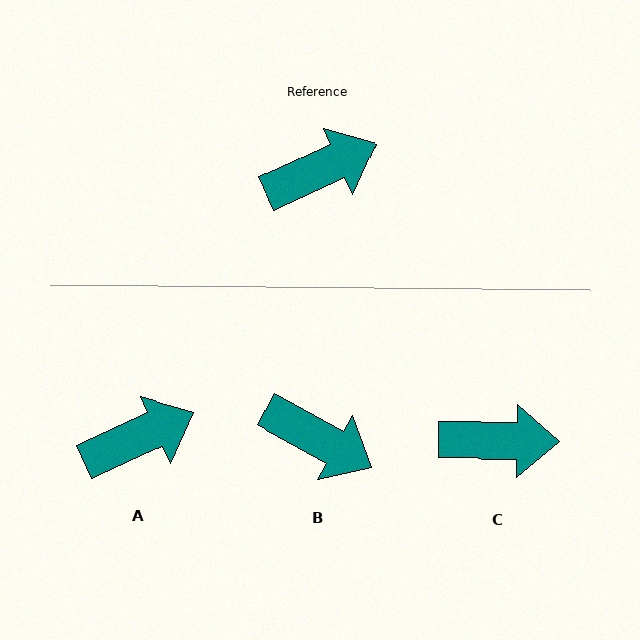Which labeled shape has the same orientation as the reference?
A.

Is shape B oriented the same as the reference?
No, it is off by about 53 degrees.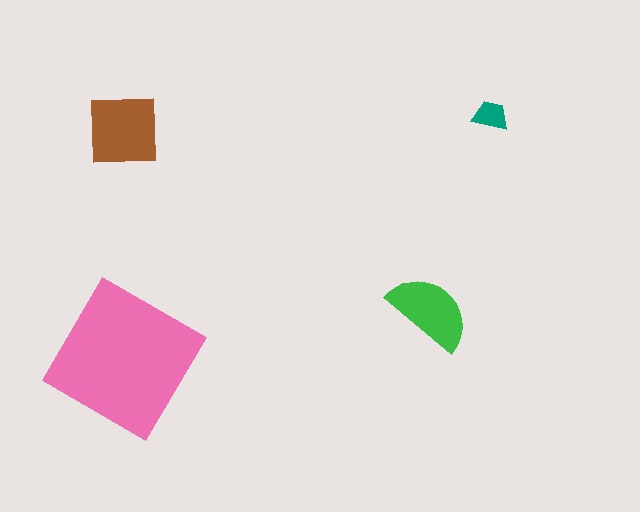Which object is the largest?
The pink diamond.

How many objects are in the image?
There are 4 objects in the image.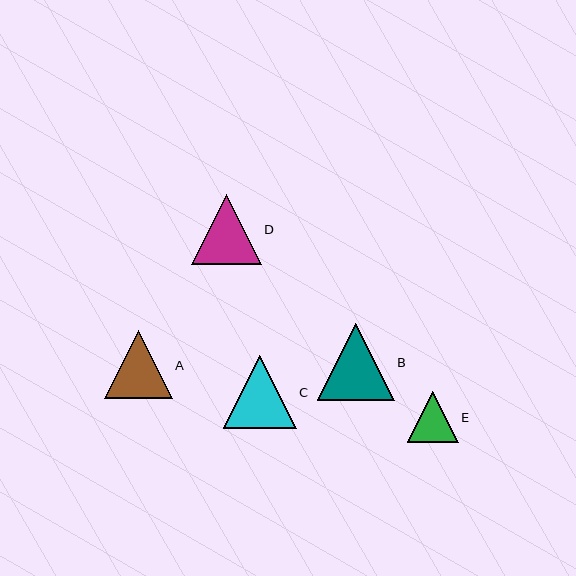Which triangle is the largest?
Triangle B is the largest with a size of approximately 77 pixels.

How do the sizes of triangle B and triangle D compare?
Triangle B and triangle D are approximately the same size.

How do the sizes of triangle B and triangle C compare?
Triangle B and triangle C are approximately the same size.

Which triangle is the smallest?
Triangle E is the smallest with a size of approximately 51 pixels.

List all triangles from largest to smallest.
From largest to smallest: B, C, D, A, E.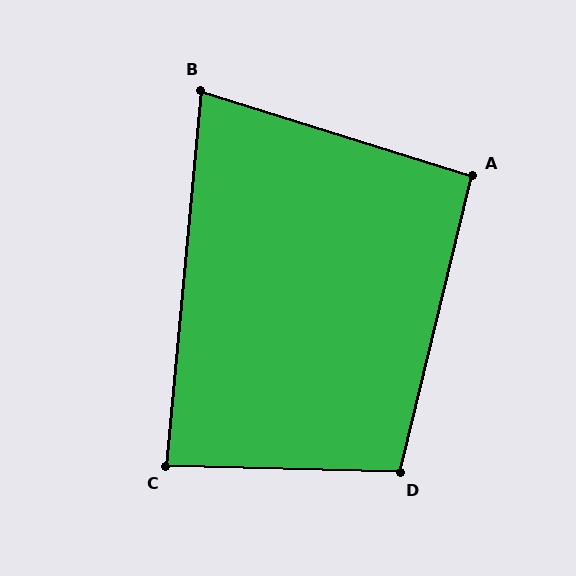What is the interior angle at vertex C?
Approximately 86 degrees (approximately right).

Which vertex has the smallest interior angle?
B, at approximately 78 degrees.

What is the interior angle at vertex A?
Approximately 94 degrees (approximately right).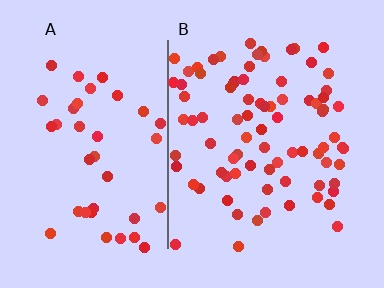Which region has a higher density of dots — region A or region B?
B (the right).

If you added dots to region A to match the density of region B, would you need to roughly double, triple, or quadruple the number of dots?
Approximately double.